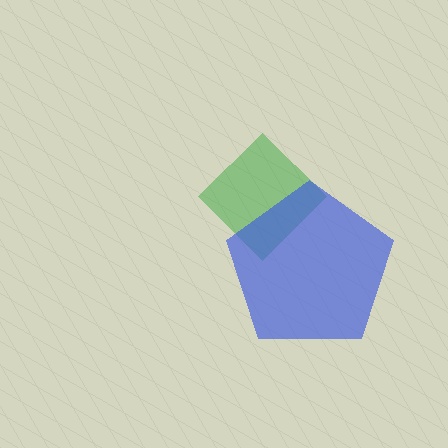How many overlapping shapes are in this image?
There are 2 overlapping shapes in the image.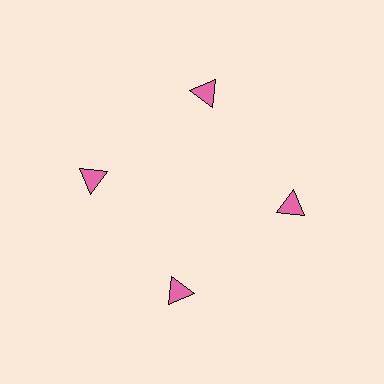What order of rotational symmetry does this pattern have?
This pattern has 4-fold rotational symmetry.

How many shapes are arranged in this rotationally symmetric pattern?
There are 4 shapes, arranged in 4 groups of 1.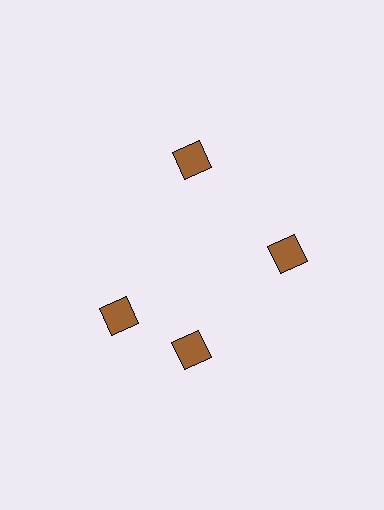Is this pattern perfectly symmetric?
No. The 4 brown diamonds are arranged in a ring, but one element near the 9 o'clock position is rotated out of alignment along the ring, breaking the 4-fold rotational symmetry.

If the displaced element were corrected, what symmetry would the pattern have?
It would have 4-fold rotational symmetry — the pattern would map onto itself every 90 degrees.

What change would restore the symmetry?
The symmetry would be restored by rotating it back into even spacing with its neighbors so that all 4 diamonds sit at equal angles and equal distance from the center.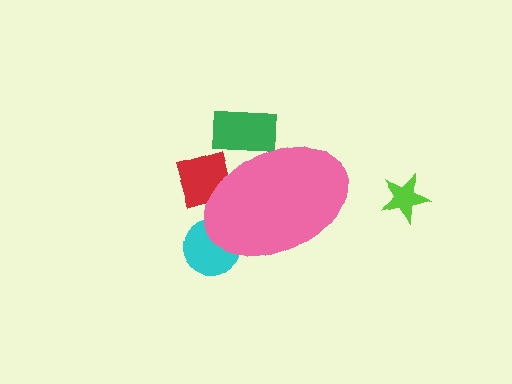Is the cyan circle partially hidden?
Yes, the cyan circle is partially hidden behind the pink ellipse.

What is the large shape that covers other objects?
A pink ellipse.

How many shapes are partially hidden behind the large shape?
3 shapes are partially hidden.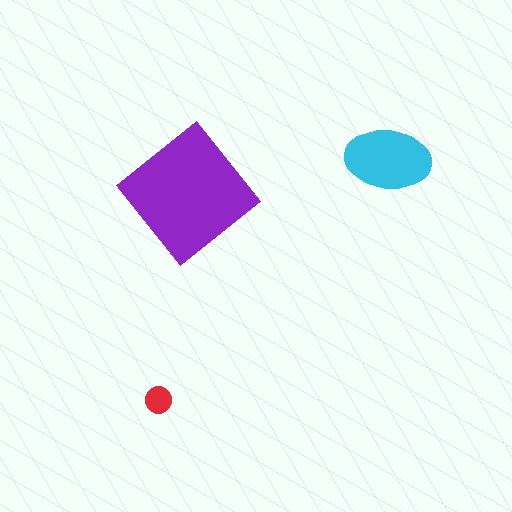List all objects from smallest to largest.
The red circle, the cyan ellipse, the purple diamond.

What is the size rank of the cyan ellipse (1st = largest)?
2nd.